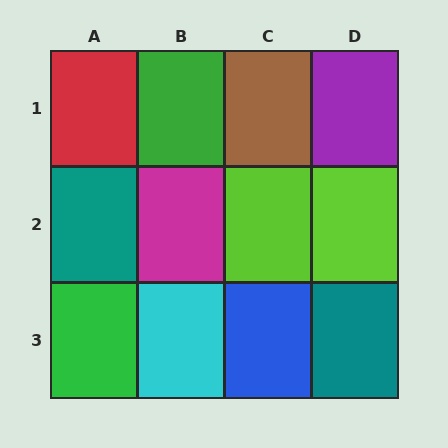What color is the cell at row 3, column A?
Green.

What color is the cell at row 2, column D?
Lime.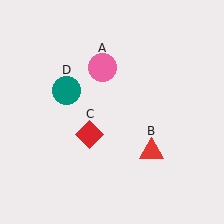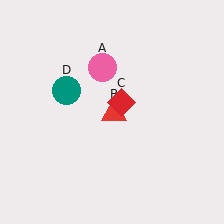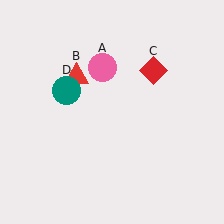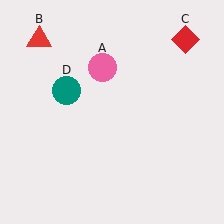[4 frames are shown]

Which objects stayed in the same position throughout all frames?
Pink circle (object A) and teal circle (object D) remained stationary.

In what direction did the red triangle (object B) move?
The red triangle (object B) moved up and to the left.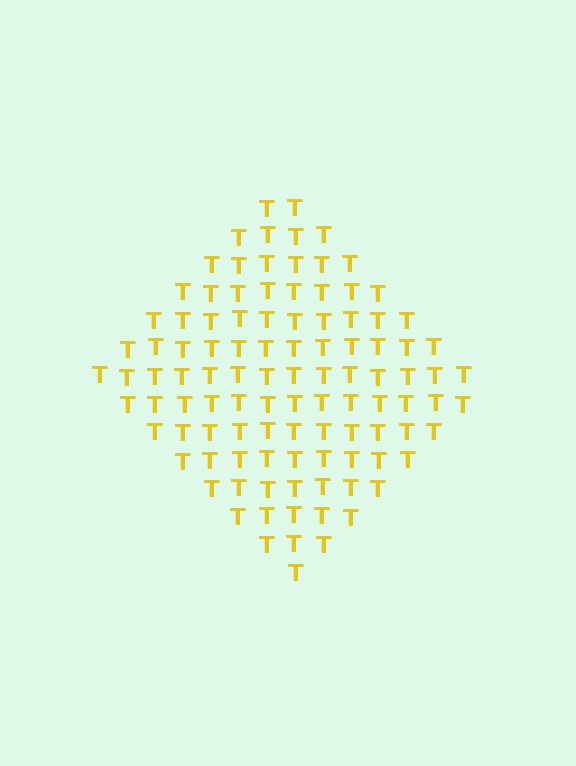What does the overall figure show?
The overall figure shows a diamond.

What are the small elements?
The small elements are letter T's.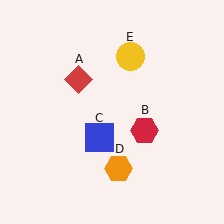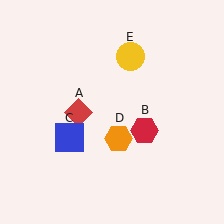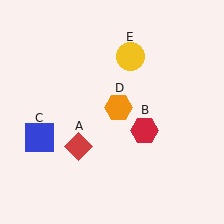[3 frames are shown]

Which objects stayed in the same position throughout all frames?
Red hexagon (object B) and yellow circle (object E) remained stationary.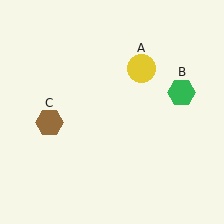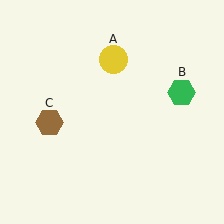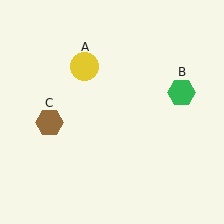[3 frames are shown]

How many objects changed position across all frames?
1 object changed position: yellow circle (object A).